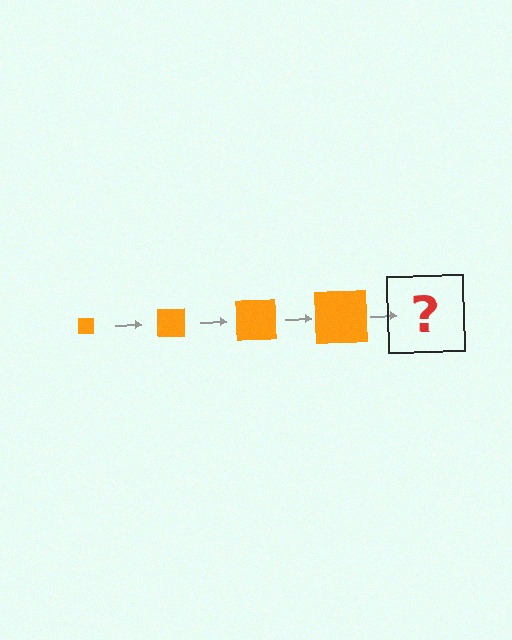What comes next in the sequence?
The next element should be an orange square, larger than the previous one.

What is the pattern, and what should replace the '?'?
The pattern is that the square gets progressively larger each step. The '?' should be an orange square, larger than the previous one.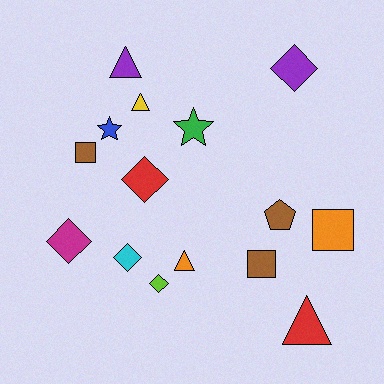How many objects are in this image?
There are 15 objects.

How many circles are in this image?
There are no circles.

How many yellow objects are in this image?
There is 1 yellow object.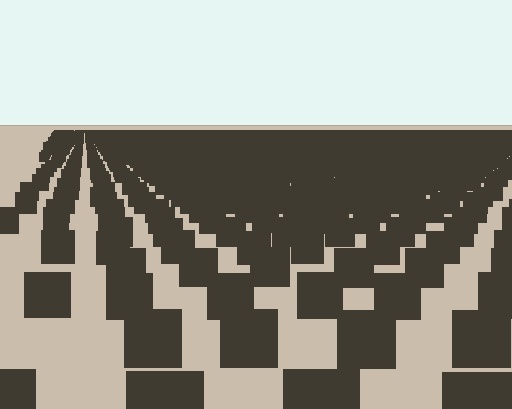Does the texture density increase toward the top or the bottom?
Density increases toward the top.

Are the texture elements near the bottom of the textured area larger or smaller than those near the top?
Larger. Near the bottom, elements are closer to the viewer and appear at a bigger on-screen size.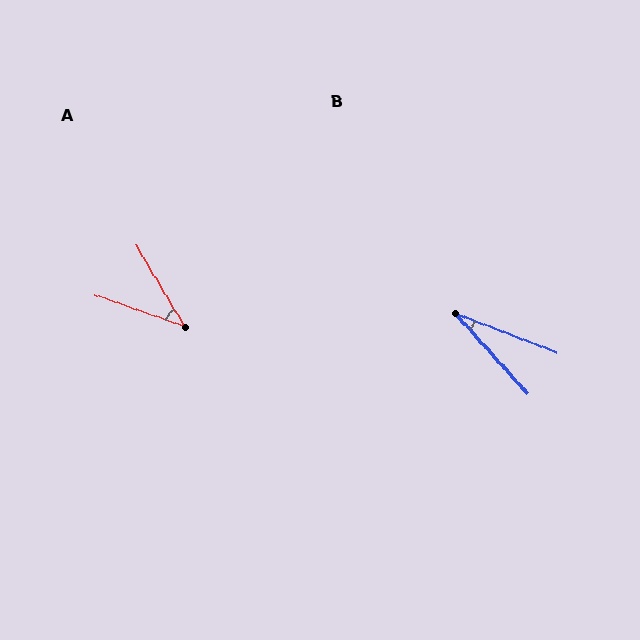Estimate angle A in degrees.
Approximately 40 degrees.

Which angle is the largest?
A, at approximately 40 degrees.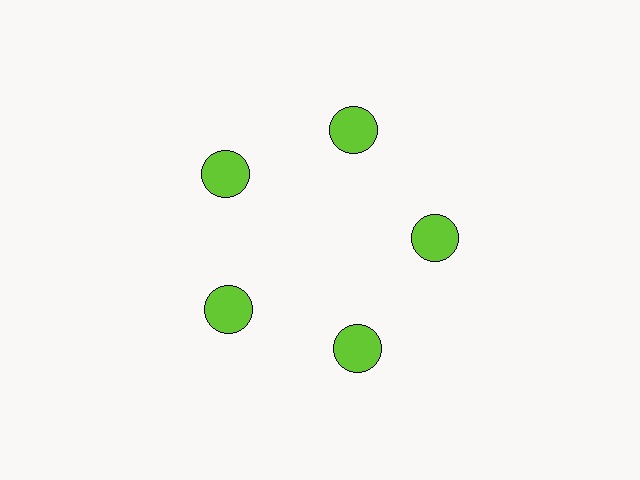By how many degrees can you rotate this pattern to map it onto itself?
The pattern maps onto itself every 72 degrees of rotation.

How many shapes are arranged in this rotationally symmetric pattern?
There are 5 shapes, arranged in 5 groups of 1.